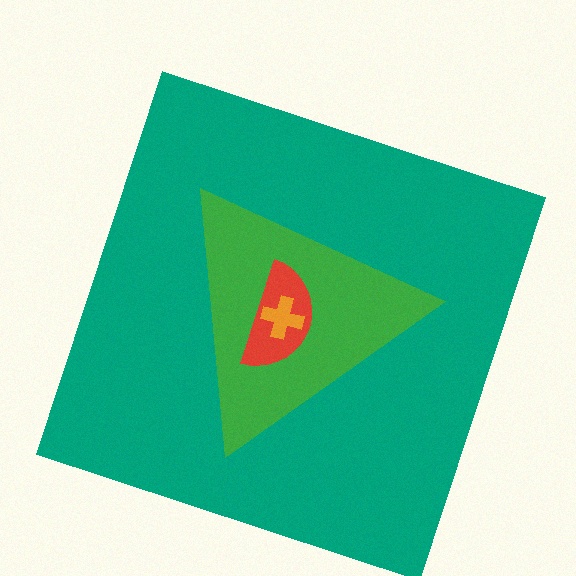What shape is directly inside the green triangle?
The red semicircle.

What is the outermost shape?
The teal square.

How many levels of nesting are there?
4.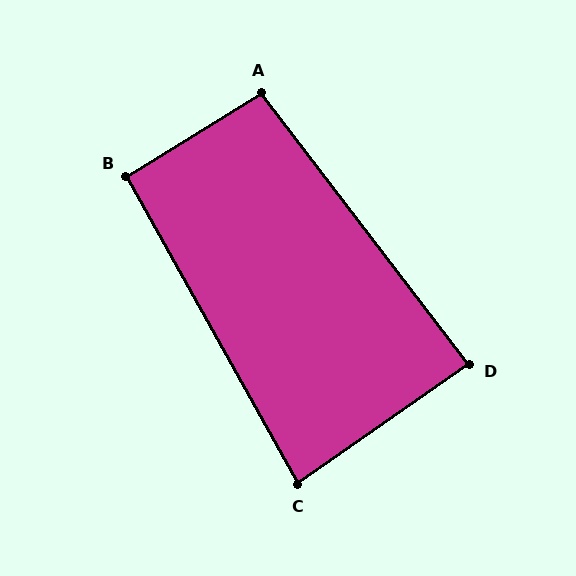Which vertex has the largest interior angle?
A, at approximately 96 degrees.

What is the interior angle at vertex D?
Approximately 87 degrees (approximately right).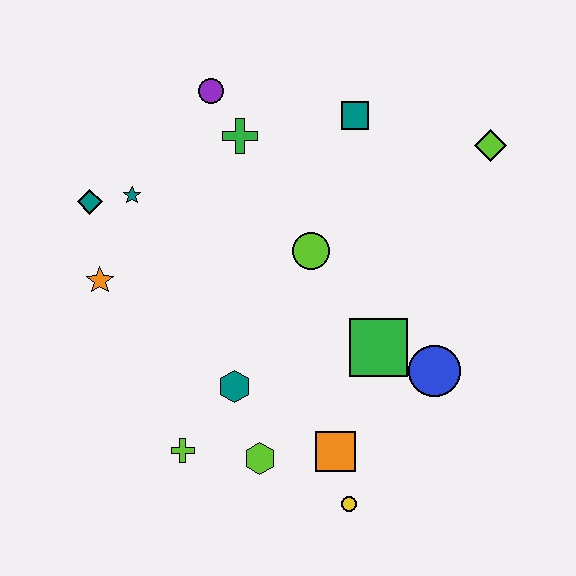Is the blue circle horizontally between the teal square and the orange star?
No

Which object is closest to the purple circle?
The green cross is closest to the purple circle.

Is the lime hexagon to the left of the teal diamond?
No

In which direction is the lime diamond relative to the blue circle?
The lime diamond is above the blue circle.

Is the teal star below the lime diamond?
Yes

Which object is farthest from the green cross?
The yellow circle is farthest from the green cross.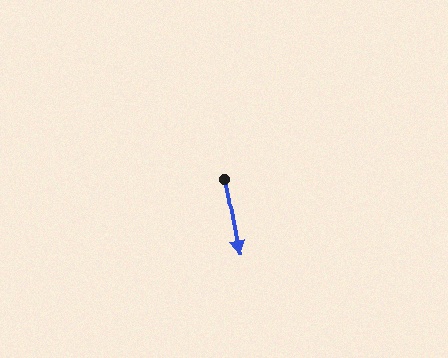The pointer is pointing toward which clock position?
Roughly 6 o'clock.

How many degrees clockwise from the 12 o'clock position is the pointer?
Approximately 169 degrees.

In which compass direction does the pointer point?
South.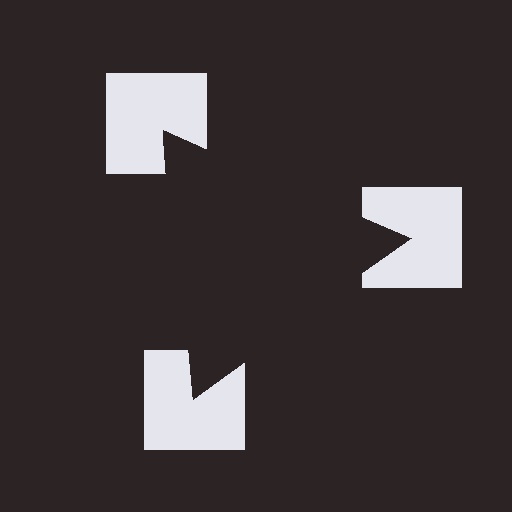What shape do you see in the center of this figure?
An illusory triangle — its edges are inferred from the aligned wedge cuts in the notched squares, not physically drawn.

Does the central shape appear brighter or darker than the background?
It typically appears slightly darker than the background, even though no actual brightness change is drawn.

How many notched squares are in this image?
There are 3 — one at each vertex of the illusory triangle.